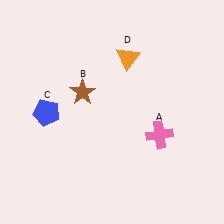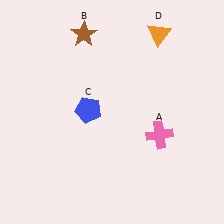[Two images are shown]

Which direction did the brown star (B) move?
The brown star (B) moved up.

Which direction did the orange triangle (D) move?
The orange triangle (D) moved right.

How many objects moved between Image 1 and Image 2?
3 objects moved between the two images.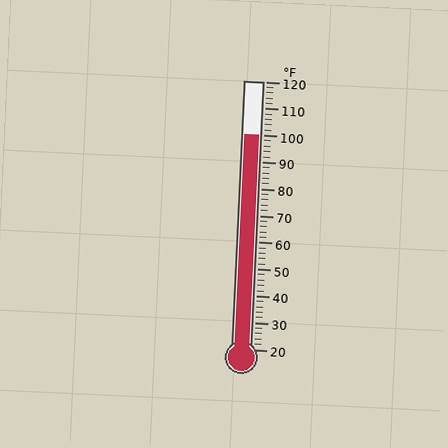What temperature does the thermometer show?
The thermometer shows approximately 100°F.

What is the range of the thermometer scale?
The thermometer scale ranges from 20°F to 120°F.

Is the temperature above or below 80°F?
The temperature is above 80°F.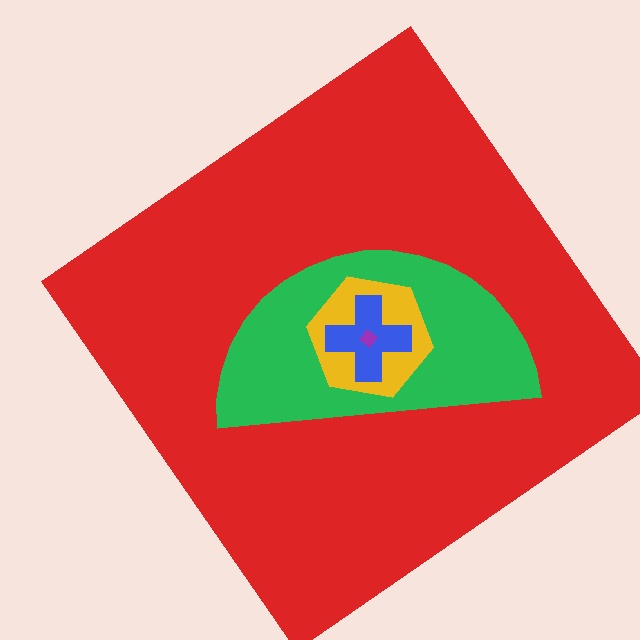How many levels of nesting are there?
5.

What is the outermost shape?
The red diamond.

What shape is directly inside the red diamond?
The green semicircle.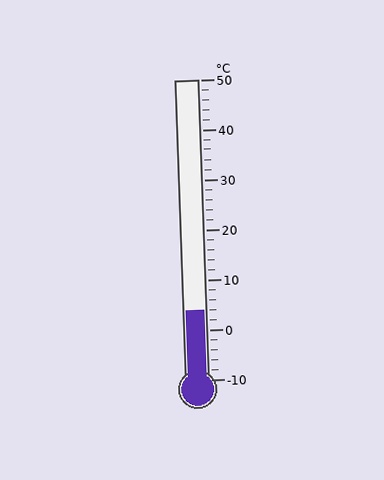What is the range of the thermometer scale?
The thermometer scale ranges from -10°C to 50°C.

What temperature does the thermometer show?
The thermometer shows approximately 4°C.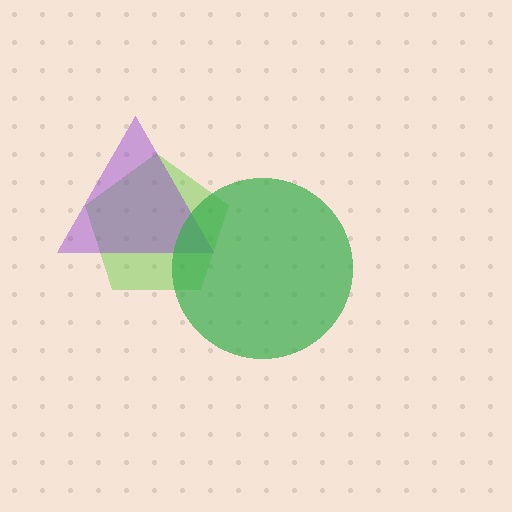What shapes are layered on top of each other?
The layered shapes are: a lime pentagon, a purple triangle, a green circle.